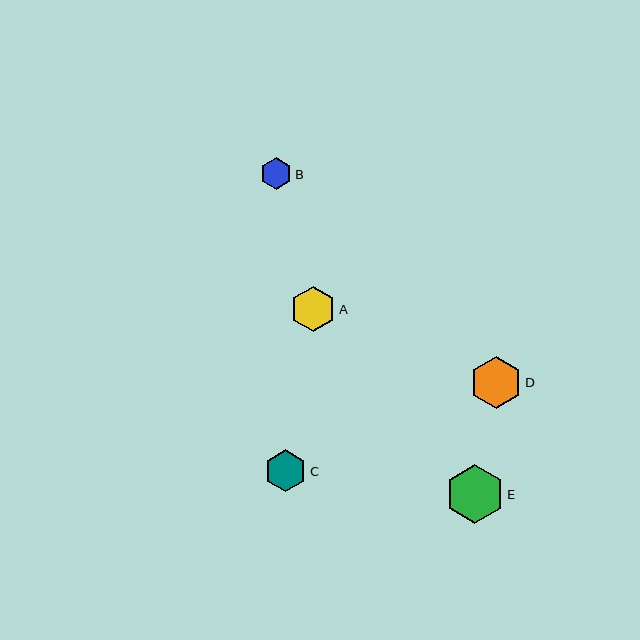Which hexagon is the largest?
Hexagon E is the largest with a size of approximately 59 pixels.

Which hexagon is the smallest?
Hexagon B is the smallest with a size of approximately 32 pixels.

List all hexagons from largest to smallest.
From largest to smallest: E, D, A, C, B.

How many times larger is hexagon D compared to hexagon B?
Hexagon D is approximately 1.6 times the size of hexagon B.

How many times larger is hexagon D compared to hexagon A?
Hexagon D is approximately 1.2 times the size of hexagon A.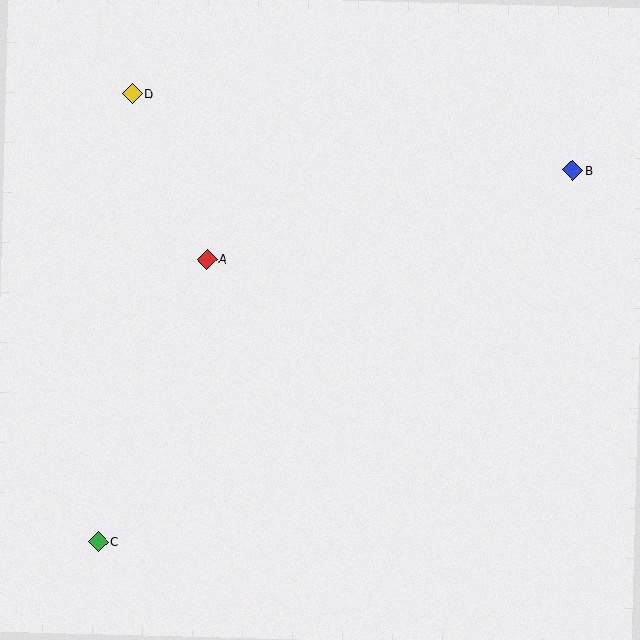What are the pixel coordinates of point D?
Point D is at (132, 94).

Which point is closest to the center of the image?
Point A at (207, 259) is closest to the center.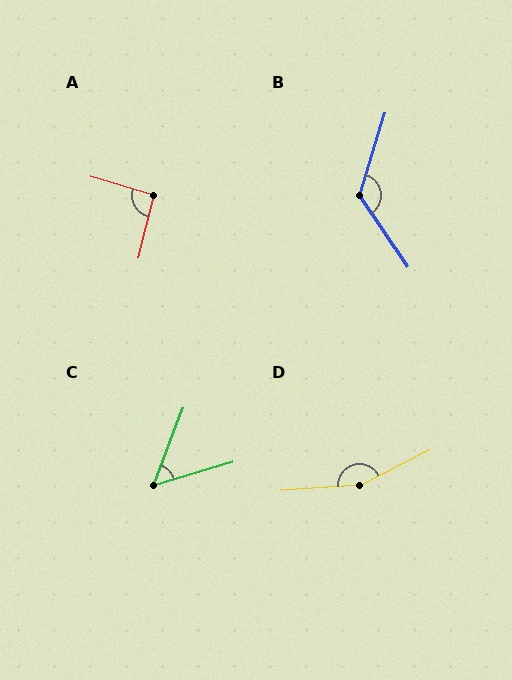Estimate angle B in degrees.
Approximately 128 degrees.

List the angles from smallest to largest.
C (53°), A (93°), B (128°), D (157°).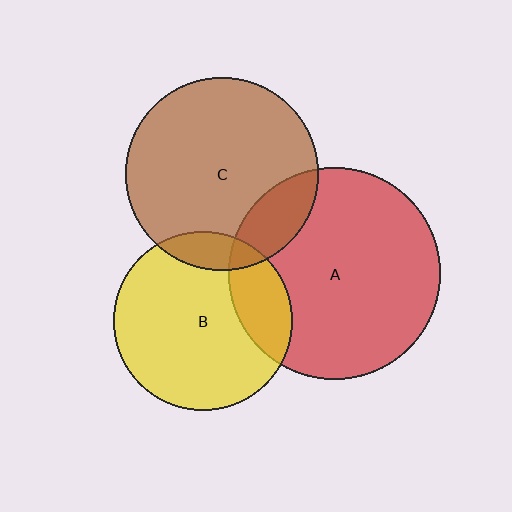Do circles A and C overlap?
Yes.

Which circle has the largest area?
Circle A (red).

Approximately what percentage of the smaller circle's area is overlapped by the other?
Approximately 15%.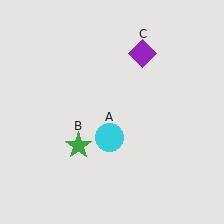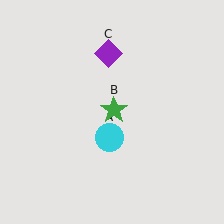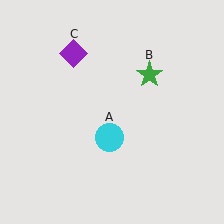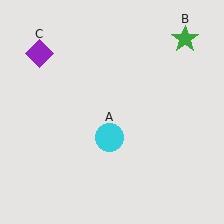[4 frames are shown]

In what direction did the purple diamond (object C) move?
The purple diamond (object C) moved left.